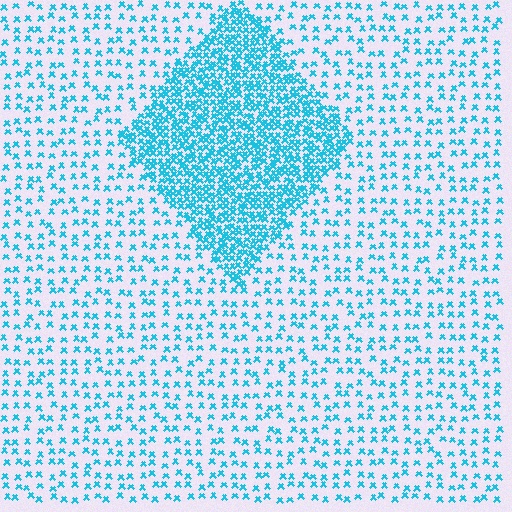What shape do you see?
I see a diamond.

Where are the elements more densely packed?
The elements are more densely packed inside the diamond boundary.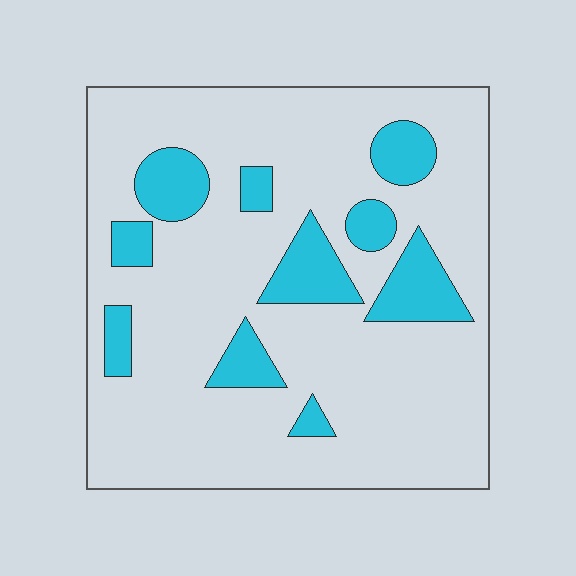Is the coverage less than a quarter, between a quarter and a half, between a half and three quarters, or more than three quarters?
Less than a quarter.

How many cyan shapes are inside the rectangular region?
10.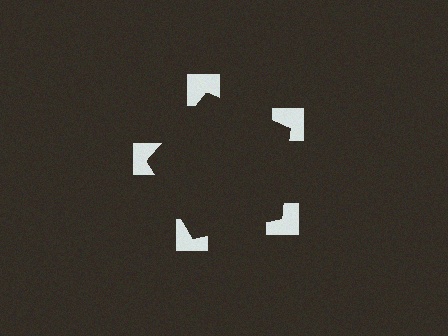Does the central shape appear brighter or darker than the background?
It typically appears slightly darker than the background, even though no actual brightness change is drawn.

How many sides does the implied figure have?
5 sides.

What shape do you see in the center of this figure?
An illusory pentagon — its edges are inferred from the aligned wedge cuts in the notched squares, not physically drawn.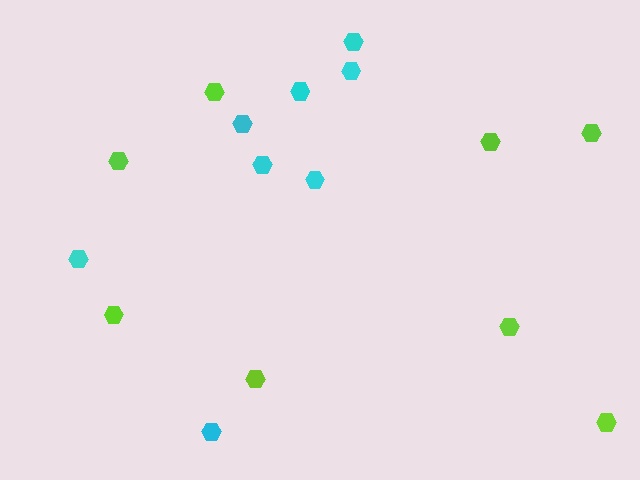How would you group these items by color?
There are 2 groups: one group of lime hexagons (8) and one group of cyan hexagons (8).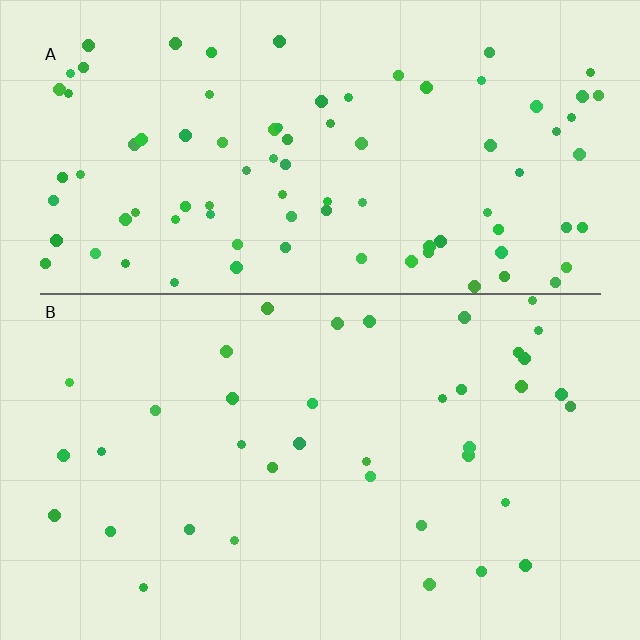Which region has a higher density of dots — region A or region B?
A (the top).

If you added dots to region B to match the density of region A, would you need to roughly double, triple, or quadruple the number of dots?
Approximately double.